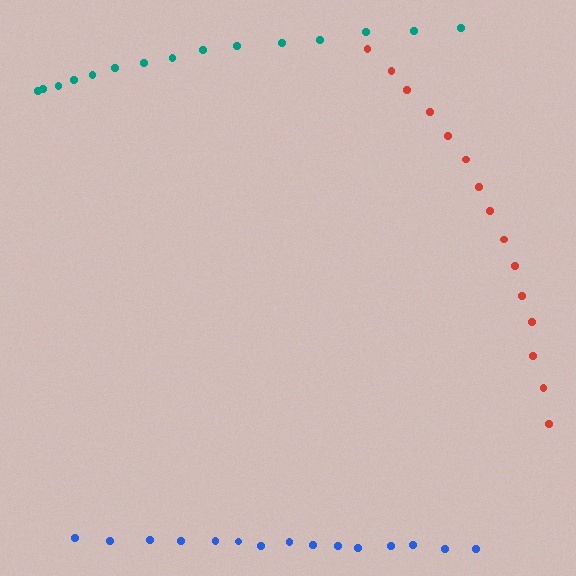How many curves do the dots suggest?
There are 3 distinct paths.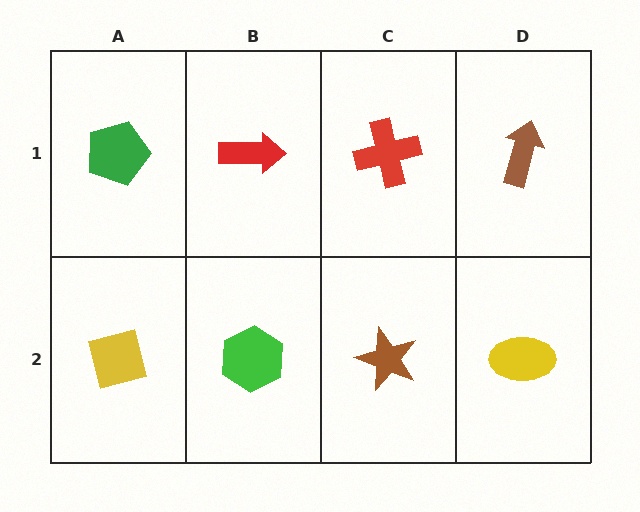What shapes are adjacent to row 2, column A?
A green pentagon (row 1, column A), a green hexagon (row 2, column B).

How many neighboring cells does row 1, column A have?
2.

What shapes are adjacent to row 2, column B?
A red arrow (row 1, column B), a yellow square (row 2, column A), a brown star (row 2, column C).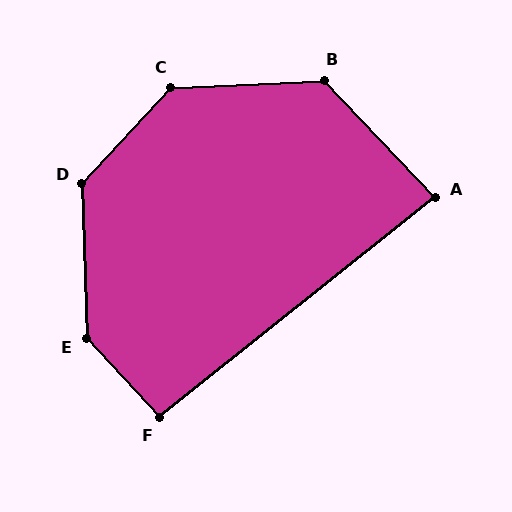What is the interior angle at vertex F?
Approximately 94 degrees (approximately right).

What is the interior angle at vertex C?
Approximately 136 degrees (obtuse).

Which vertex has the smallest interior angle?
A, at approximately 85 degrees.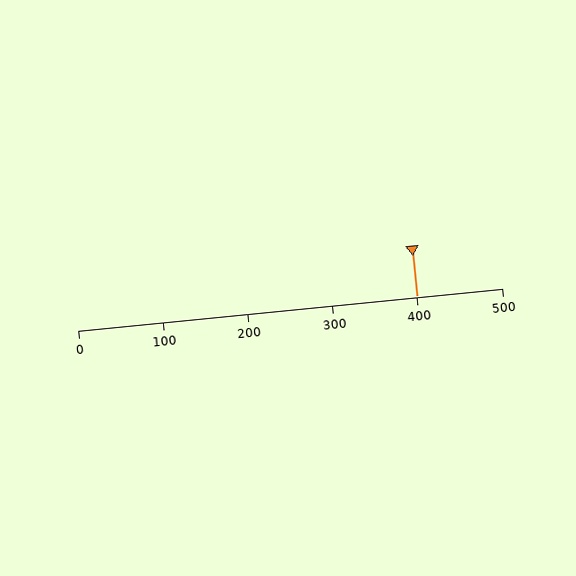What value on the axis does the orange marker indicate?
The marker indicates approximately 400.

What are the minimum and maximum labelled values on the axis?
The axis runs from 0 to 500.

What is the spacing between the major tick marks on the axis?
The major ticks are spaced 100 apart.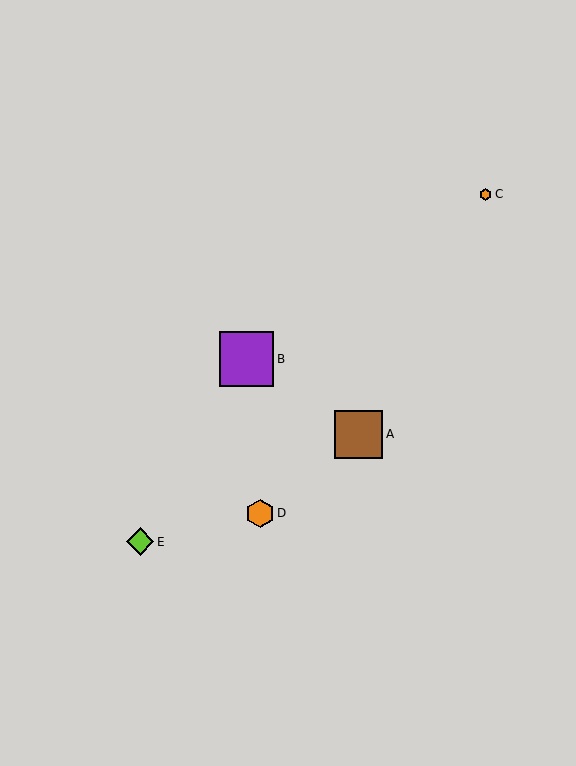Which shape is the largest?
The purple square (labeled B) is the largest.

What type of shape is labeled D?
Shape D is an orange hexagon.